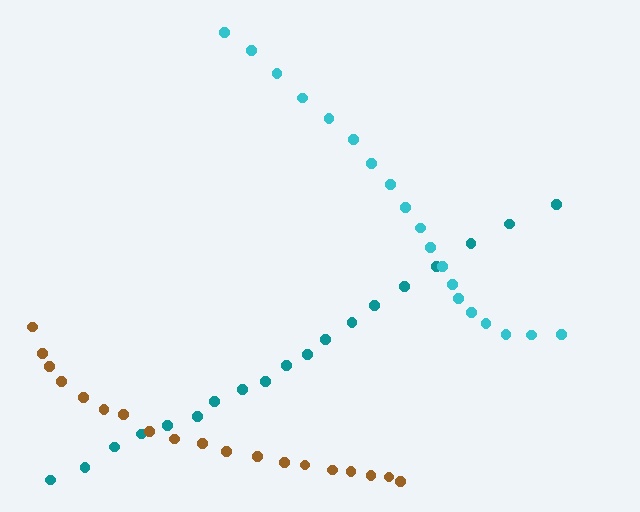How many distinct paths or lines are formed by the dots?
There are 3 distinct paths.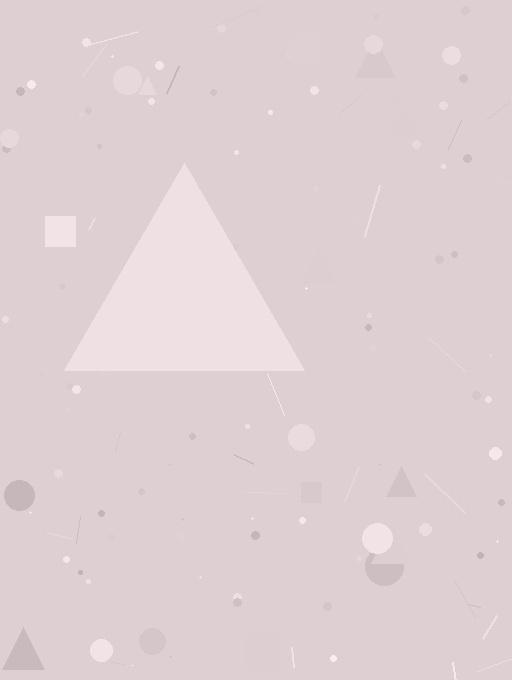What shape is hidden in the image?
A triangle is hidden in the image.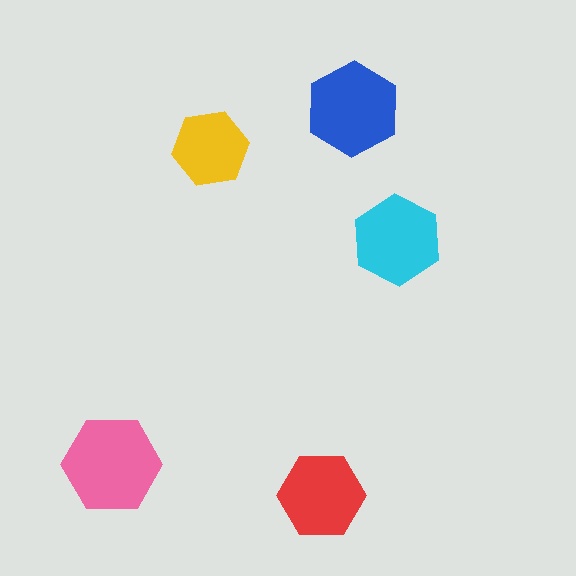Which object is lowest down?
The red hexagon is bottommost.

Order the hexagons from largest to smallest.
the pink one, the blue one, the cyan one, the red one, the yellow one.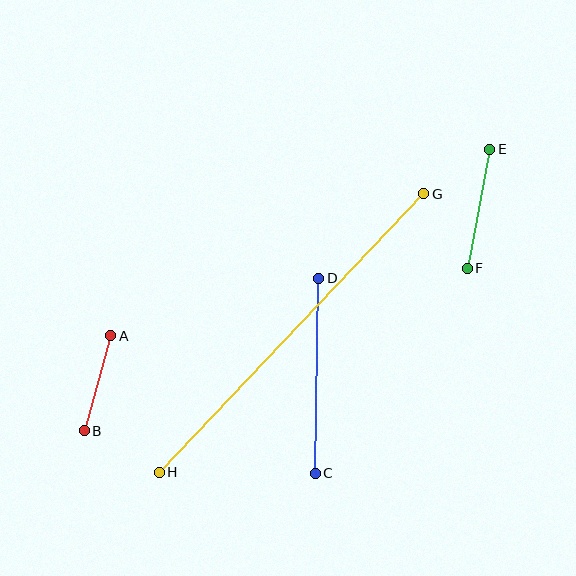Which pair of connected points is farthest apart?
Points G and H are farthest apart.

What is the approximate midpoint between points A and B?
The midpoint is at approximately (97, 383) pixels.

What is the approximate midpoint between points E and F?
The midpoint is at approximately (479, 209) pixels.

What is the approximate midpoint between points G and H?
The midpoint is at approximately (291, 333) pixels.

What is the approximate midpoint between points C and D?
The midpoint is at approximately (317, 376) pixels.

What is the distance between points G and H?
The distance is approximately 384 pixels.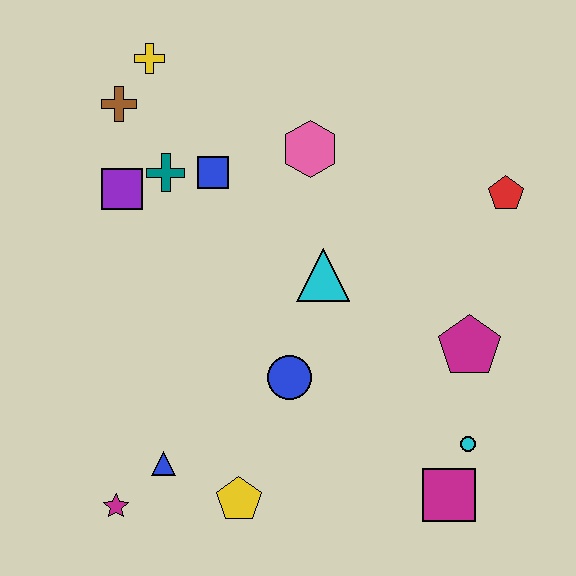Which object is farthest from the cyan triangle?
The magenta star is farthest from the cyan triangle.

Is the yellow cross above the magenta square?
Yes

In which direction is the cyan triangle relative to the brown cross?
The cyan triangle is to the right of the brown cross.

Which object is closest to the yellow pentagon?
The blue triangle is closest to the yellow pentagon.